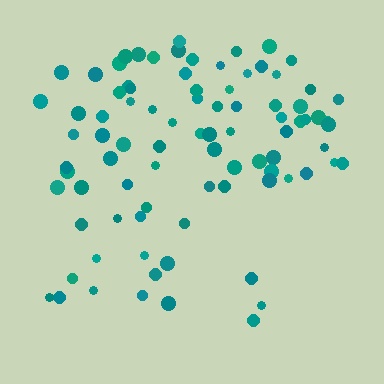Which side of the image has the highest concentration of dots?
The top.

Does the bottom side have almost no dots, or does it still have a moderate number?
Still a moderate number, just noticeably fewer than the top.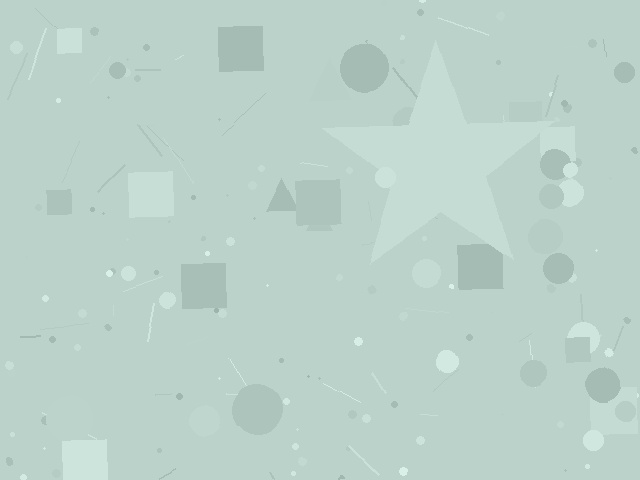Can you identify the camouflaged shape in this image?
The camouflaged shape is a star.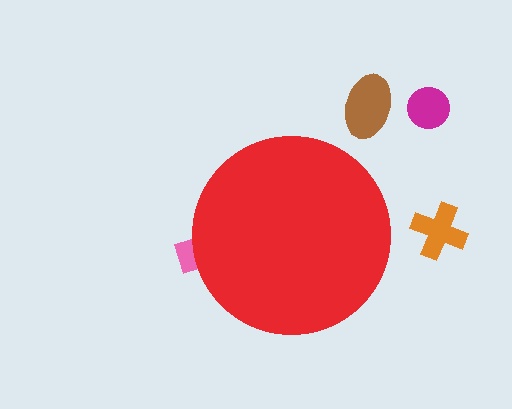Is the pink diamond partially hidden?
Yes, the pink diamond is partially hidden behind the red circle.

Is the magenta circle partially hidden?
No, the magenta circle is fully visible.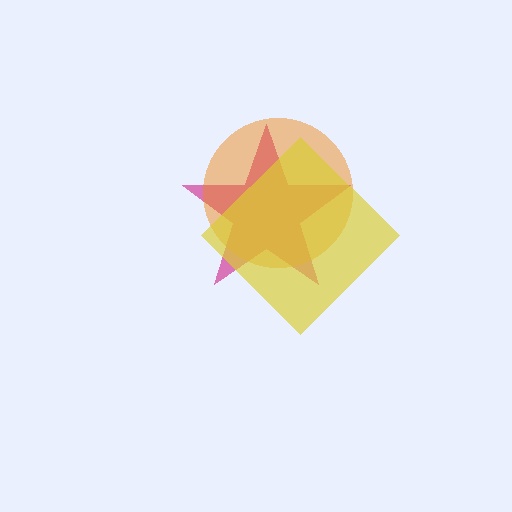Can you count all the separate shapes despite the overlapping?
Yes, there are 3 separate shapes.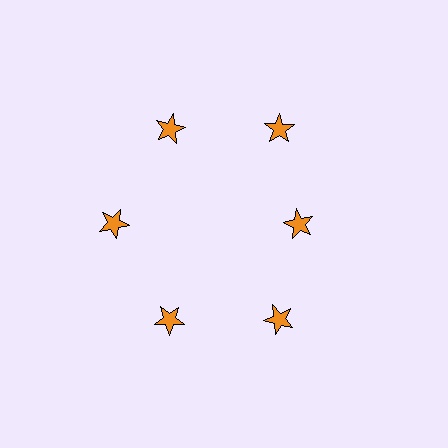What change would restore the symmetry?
The symmetry would be restored by moving it outward, back onto the ring so that all 6 stars sit at equal angles and equal distance from the center.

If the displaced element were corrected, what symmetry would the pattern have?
It would have 6-fold rotational symmetry — the pattern would map onto itself every 60 degrees.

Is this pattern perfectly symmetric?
No. The 6 orange stars are arranged in a ring, but one element near the 3 o'clock position is pulled inward toward the center, breaking the 6-fold rotational symmetry.